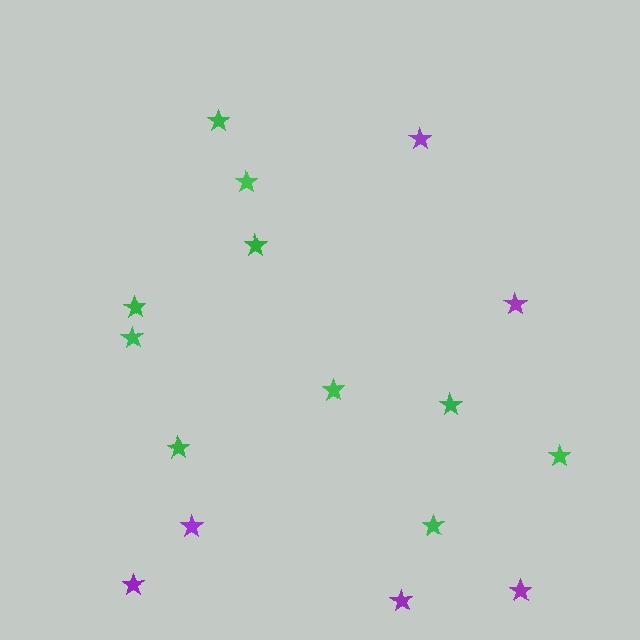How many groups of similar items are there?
There are 2 groups: one group of green stars (10) and one group of purple stars (6).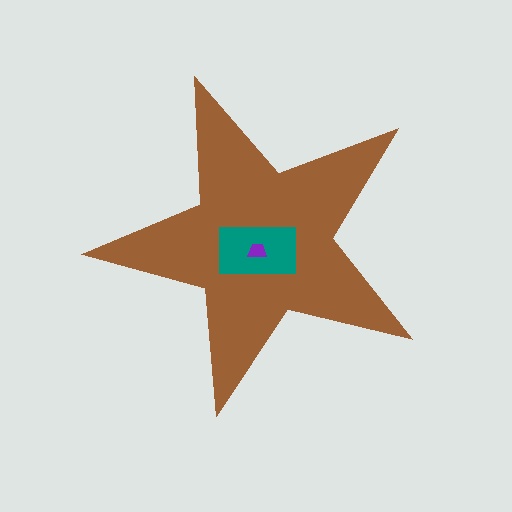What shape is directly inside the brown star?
The teal rectangle.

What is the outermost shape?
The brown star.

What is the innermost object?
The purple trapezoid.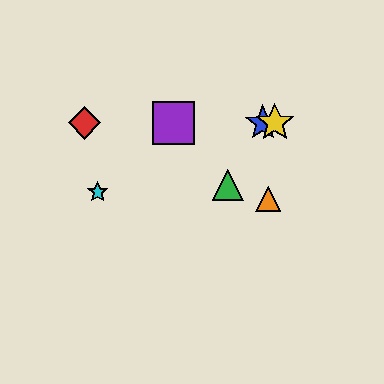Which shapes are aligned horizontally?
The red diamond, the blue star, the yellow star, the purple square are aligned horizontally.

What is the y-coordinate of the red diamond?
The red diamond is at y≈123.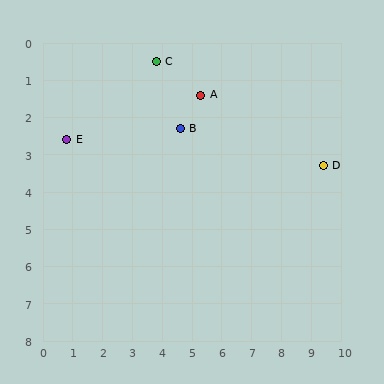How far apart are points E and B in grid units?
Points E and B are about 3.8 grid units apart.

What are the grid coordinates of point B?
Point B is at approximately (4.6, 2.3).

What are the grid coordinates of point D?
Point D is at approximately (9.4, 3.3).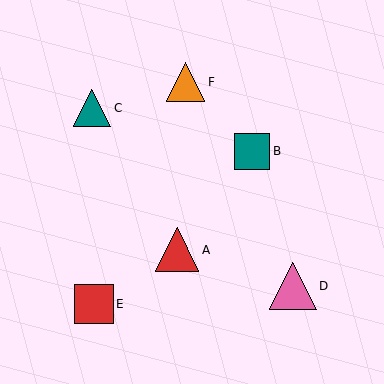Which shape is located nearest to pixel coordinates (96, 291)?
The red square (labeled E) at (94, 304) is nearest to that location.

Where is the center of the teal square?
The center of the teal square is at (252, 151).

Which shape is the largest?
The pink triangle (labeled D) is the largest.